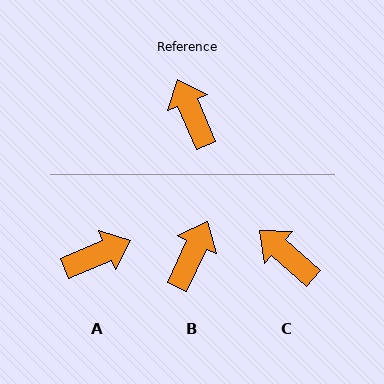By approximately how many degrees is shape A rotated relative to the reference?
Approximately 90 degrees clockwise.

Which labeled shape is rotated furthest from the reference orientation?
A, about 90 degrees away.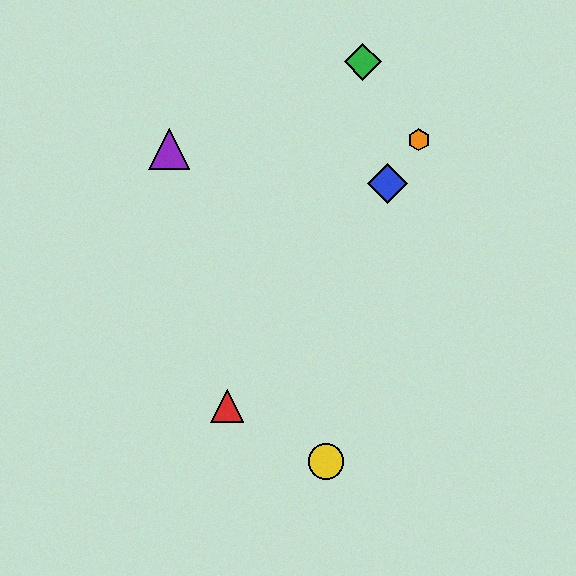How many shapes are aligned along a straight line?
3 shapes (the red triangle, the blue diamond, the orange hexagon) are aligned along a straight line.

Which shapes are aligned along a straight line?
The red triangle, the blue diamond, the orange hexagon are aligned along a straight line.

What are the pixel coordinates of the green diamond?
The green diamond is at (363, 62).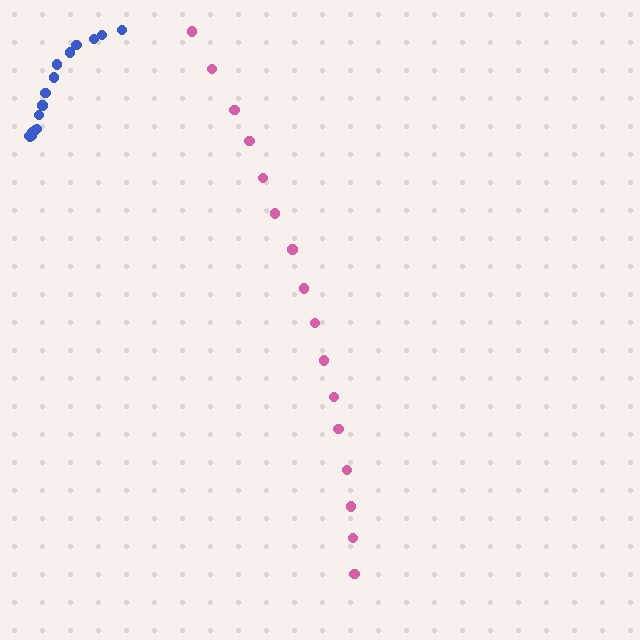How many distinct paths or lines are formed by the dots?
There are 2 distinct paths.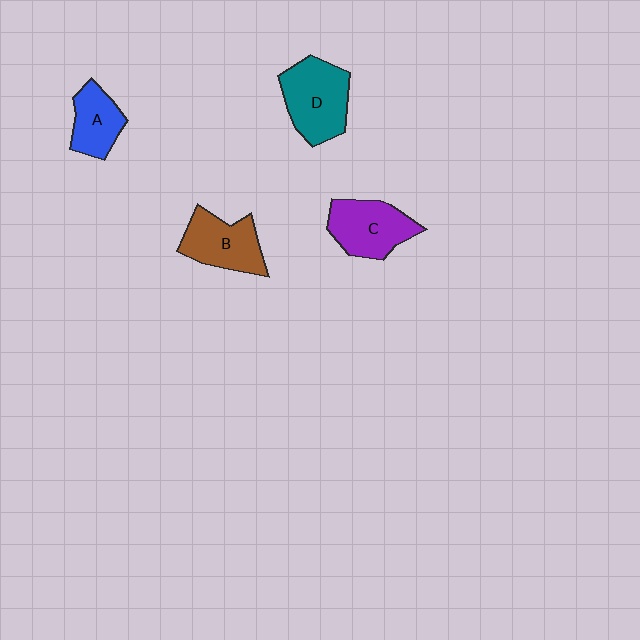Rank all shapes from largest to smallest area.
From largest to smallest: D (teal), C (purple), B (brown), A (blue).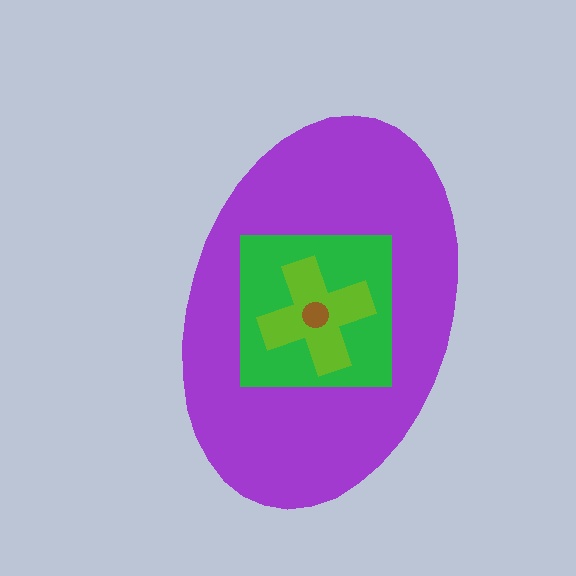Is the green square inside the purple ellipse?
Yes.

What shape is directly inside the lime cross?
The brown circle.